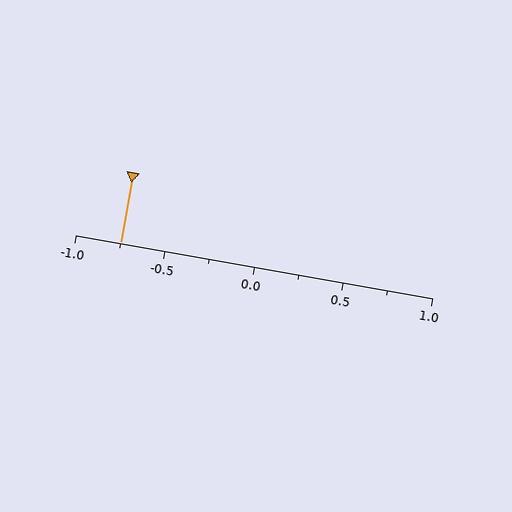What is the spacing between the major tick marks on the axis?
The major ticks are spaced 0.5 apart.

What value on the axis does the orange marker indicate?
The marker indicates approximately -0.75.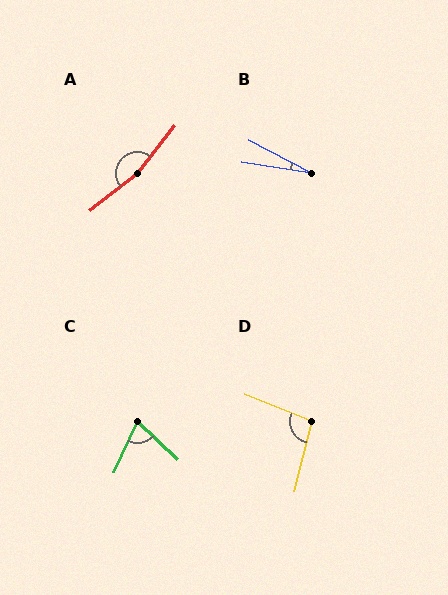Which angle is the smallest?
B, at approximately 19 degrees.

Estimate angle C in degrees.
Approximately 72 degrees.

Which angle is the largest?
A, at approximately 166 degrees.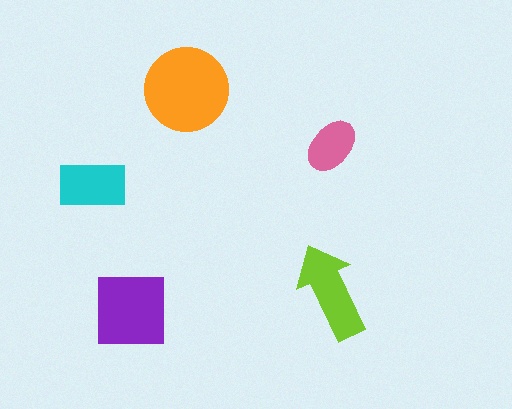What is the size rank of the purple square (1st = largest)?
2nd.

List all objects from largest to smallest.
The orange circle, the purple square, the lime arrow, the cyan rectangle, the pink ellipse.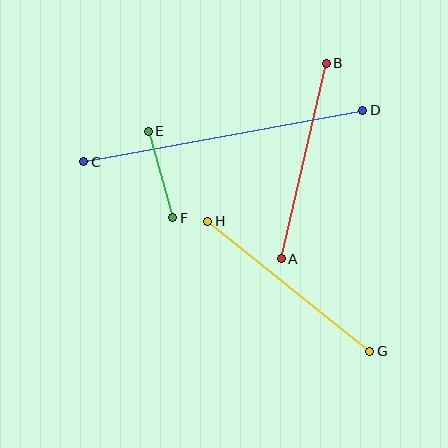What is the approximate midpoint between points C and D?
The midpoint is at approximately (223, 136) pixels.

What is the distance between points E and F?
The distance is approximately 90 pixels.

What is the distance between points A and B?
The distance is approximately 200 pixels.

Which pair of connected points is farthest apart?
Points C and D are farthest apart.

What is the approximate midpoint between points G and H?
The midpoint is at approximately (289, 286) pixels.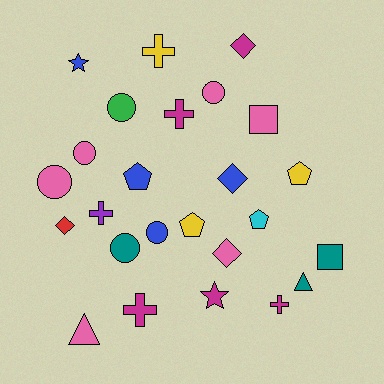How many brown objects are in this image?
There are no brown objects.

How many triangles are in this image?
There are 2 triangles.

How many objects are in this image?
There are 25 objects.